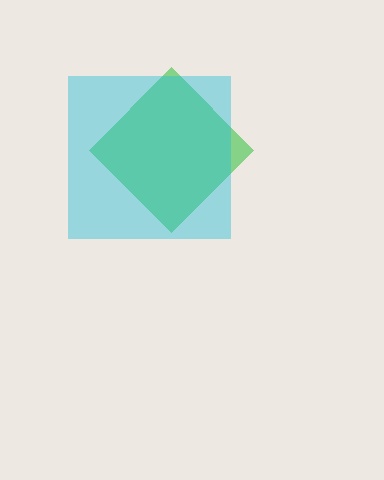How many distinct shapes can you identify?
There are 2 distinct shapes: a green diamond, a cyan square.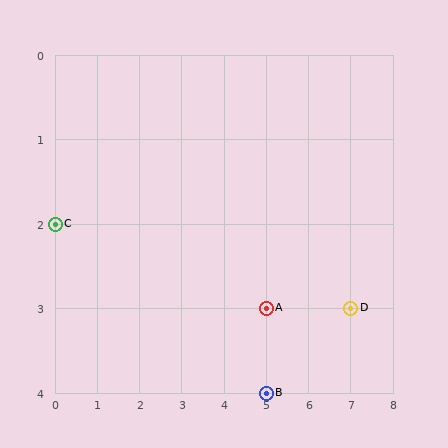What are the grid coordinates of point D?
Point D is at grid coordinates (7, 3).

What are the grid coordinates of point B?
Point B is at grid coordinates (5, 4).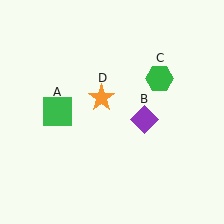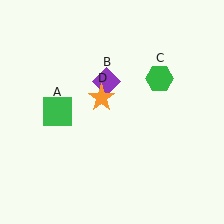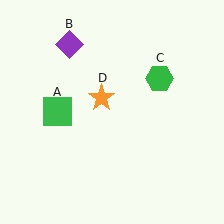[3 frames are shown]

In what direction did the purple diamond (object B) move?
The purple diamond (object B) moved up and to the left.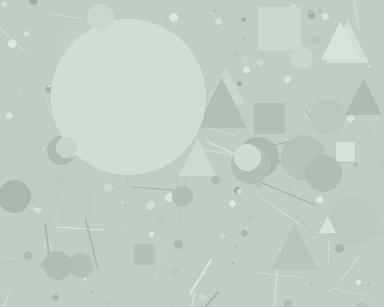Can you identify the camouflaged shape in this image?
The camouflaged shape is a circle.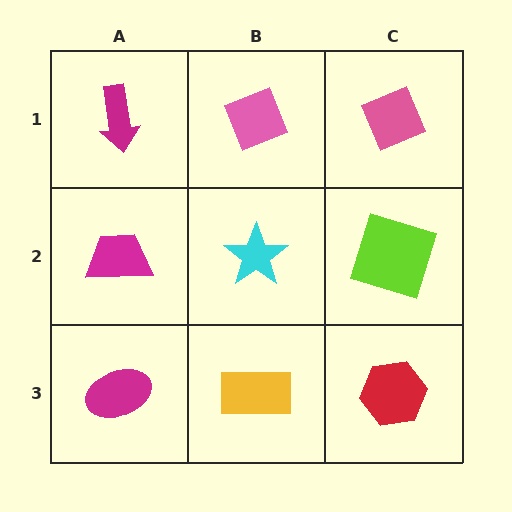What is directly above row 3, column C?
A lime square.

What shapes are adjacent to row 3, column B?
A cyan star (row 2, column B), a magenta ellipse (row 3, column A), a red hexagon (row 3, column C).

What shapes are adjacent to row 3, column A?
A magenta trapezoid (row 2, column A), a yellow rectangle (row 3, column B).